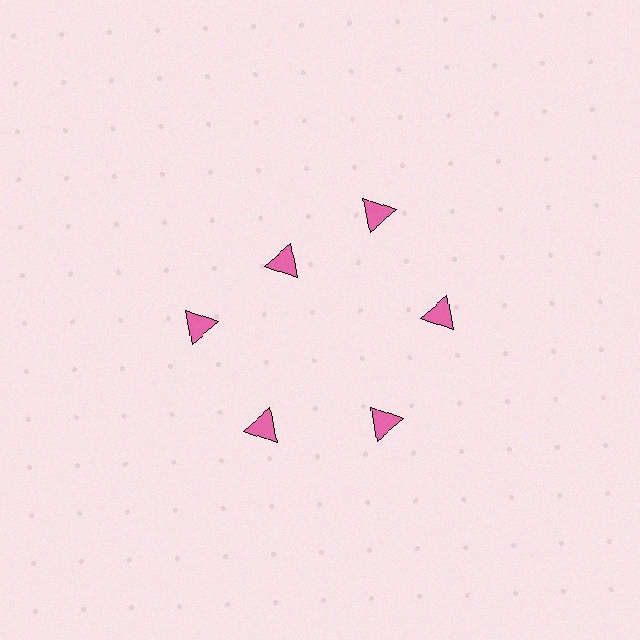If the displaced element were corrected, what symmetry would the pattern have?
It would have 6-fold rotational symmetry — the pattern would map onto itself every 60 degrees.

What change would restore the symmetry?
The symmetry would be restored by moving it outward, back onto the ring so that all 6 triangles sit at equal angles and equal distance from the center.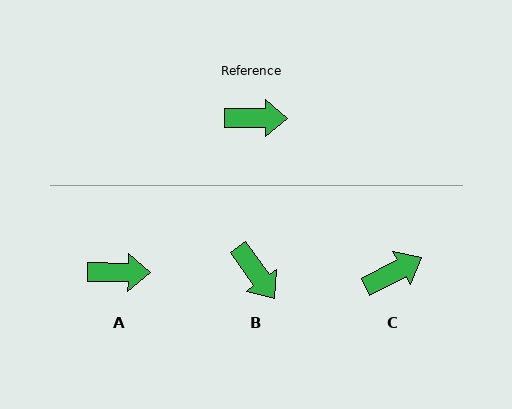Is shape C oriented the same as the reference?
No, it is off by about 28 degrees.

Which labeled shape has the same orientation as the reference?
A.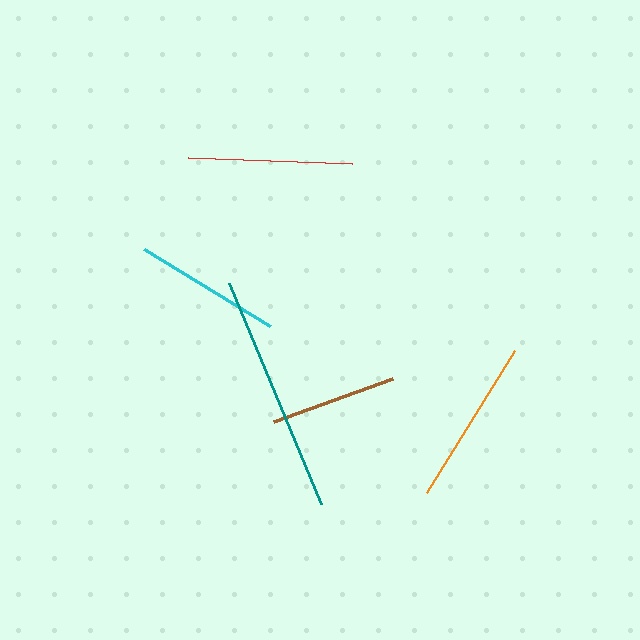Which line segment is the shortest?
The brown line is the shortest at approximately 126 pixels.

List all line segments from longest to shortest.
From longest to shortest: teal, orange, red, cyan, brown.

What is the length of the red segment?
The red segment is approximately 164 pixels long.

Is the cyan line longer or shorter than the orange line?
The orange line is longer than the cyan line.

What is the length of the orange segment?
The orange segment is approximately 167 pixels long.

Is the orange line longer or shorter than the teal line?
The teal line is longer than the orange line.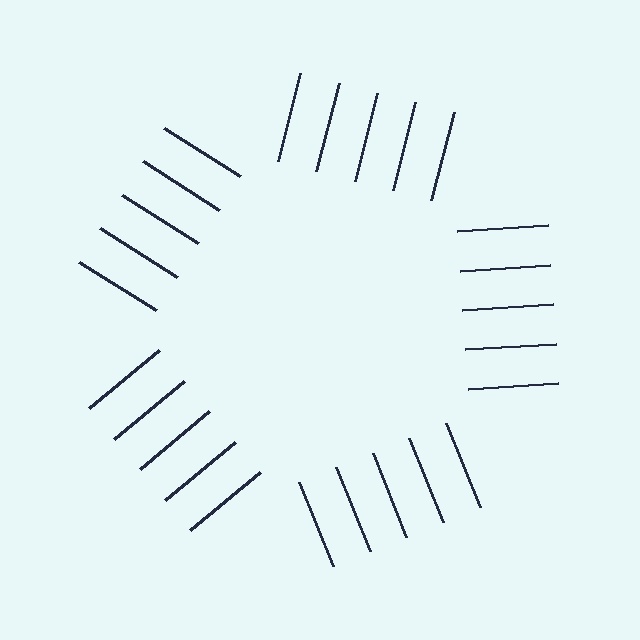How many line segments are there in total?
25 — 5 along each of the 5 edges.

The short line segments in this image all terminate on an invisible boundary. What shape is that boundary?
An illusory pentagon — the line segments terminate on its edges but no continuous stroke is drawn.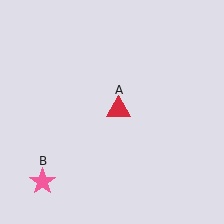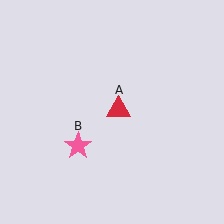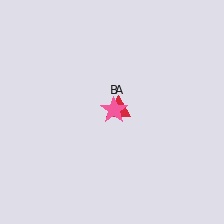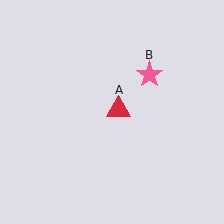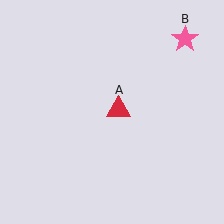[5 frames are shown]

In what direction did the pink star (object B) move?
The pink star (object B) moved up and to the right.